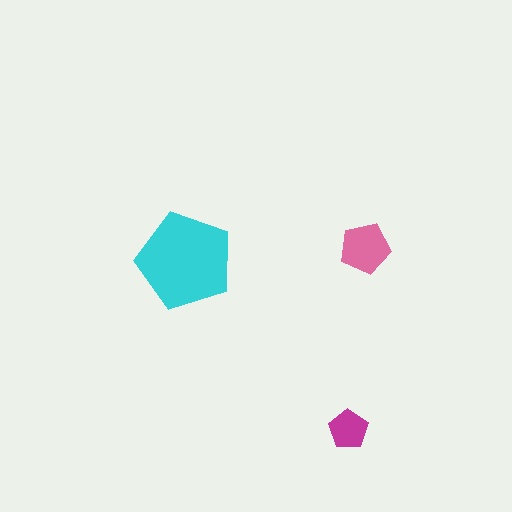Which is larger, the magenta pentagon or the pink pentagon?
The pink one.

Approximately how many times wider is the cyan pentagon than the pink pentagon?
About 2 times wider.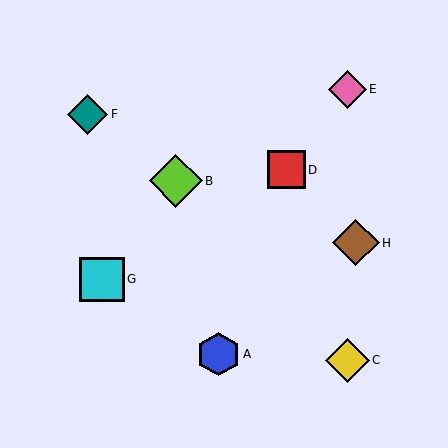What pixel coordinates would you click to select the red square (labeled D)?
Click at (286, 170) to select the red square D.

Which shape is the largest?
The lime diamond (labeled B) is the largest.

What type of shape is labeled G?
Shape G is a cyan square.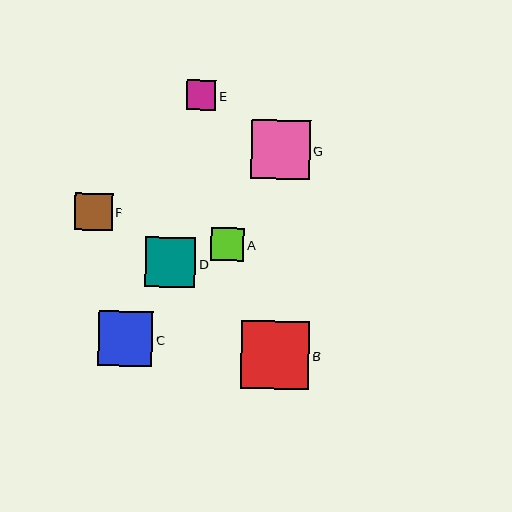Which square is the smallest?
Square E is the smallest with a size of approximately 30 pixels.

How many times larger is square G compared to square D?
Square G is approximately 1.2 times the size of square D.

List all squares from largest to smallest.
From largest to smallest: B, G, C, D, F, A, E.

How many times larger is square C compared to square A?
Square C is approximately 1.7 times the size of square A.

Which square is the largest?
Square B is the largest with a size of approximately 68 pixels.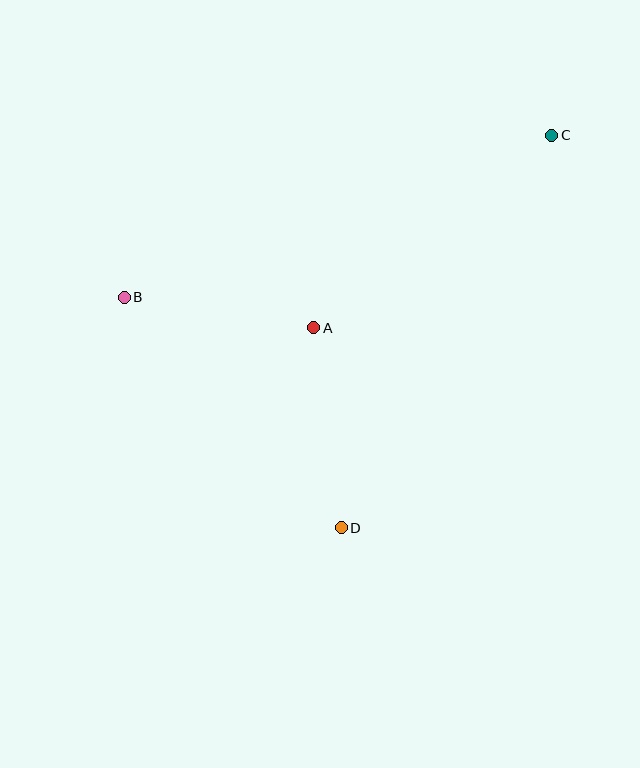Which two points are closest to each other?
Points A and B are closest to each other.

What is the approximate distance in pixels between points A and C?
The distance between A and C is approximately 306 pixels.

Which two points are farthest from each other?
Points B and C are farthest from each other.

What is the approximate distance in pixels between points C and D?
The distance between C and D is approximately 445 pixels.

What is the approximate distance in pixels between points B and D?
The distance between B and D is approximately 317 pixels.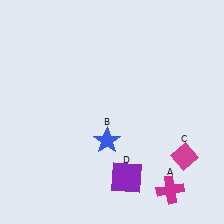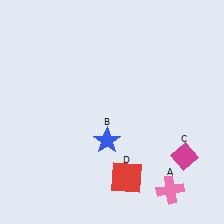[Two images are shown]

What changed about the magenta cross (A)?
In Image 1, A is magenta. In Image 2, it changed to pink.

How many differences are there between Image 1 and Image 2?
There are 2 differences between the two images.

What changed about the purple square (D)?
In Image 1, D is purple. In Image 2, it changed to red.